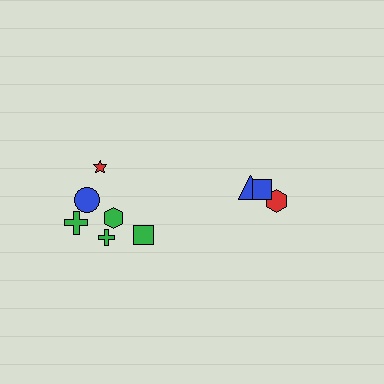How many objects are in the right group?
There are 3 objects.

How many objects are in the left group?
There are 6 objects.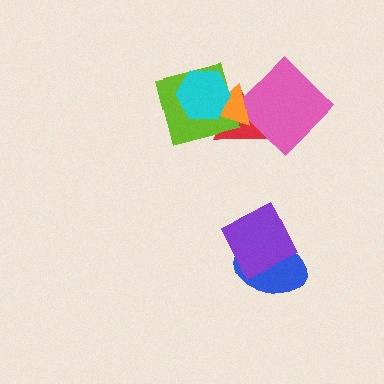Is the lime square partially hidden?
Yes, it is partially covered by another shape.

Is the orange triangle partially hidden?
Yes, it is partially covered by another shape.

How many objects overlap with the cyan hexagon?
3 objects overlap with the cyan hexagon.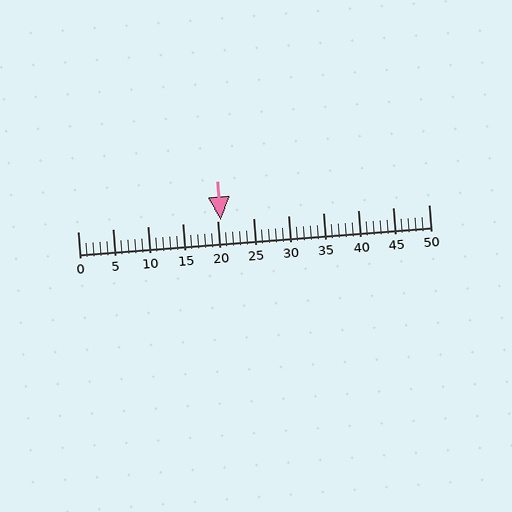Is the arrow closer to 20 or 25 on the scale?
The arrow is closer to 20.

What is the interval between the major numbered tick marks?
The major tick marks are spaced 5 units apart.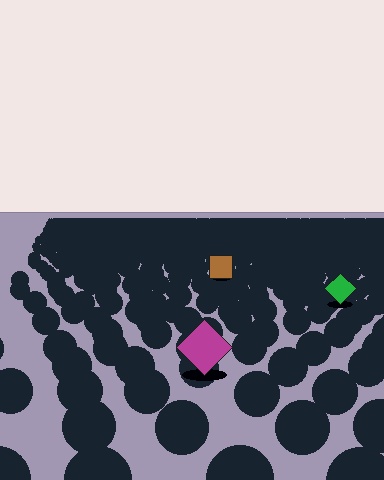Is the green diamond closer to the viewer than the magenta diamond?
No. The magenta diamond is closer — you can tell from the texture gradient: the ground texture is coarser near it.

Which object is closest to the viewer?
The magenta diamond is closest. The texture marks near it are larger and more spread out.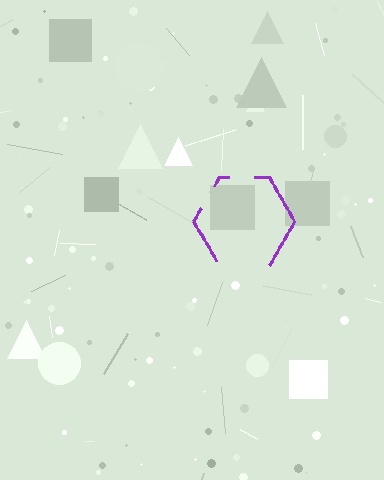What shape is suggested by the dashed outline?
The dashed outline suggests a hexagon.